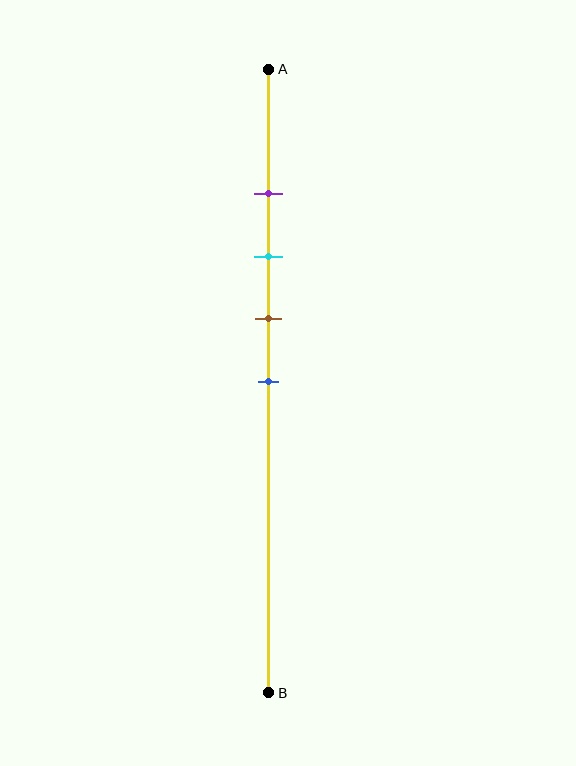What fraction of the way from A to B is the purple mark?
The purple mark is approximately 20% (0.2) of the way from A to B.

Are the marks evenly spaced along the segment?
Yes, the marks are approximately evenly spaced.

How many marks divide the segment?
There are 4 marks dividing the segment.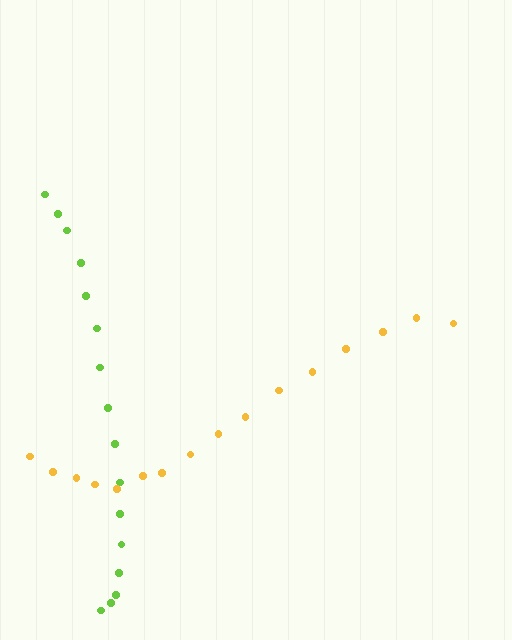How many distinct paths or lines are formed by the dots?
There are 2 distinct paths.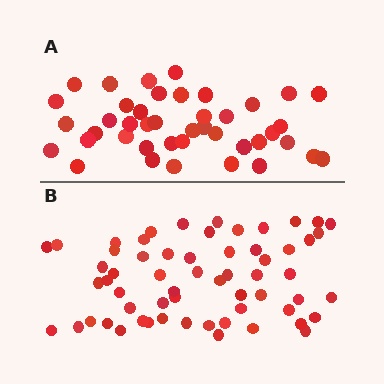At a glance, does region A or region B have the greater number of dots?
Region B (the bottom region) has more dots.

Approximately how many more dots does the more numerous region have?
Region B has approximately 20 more dots than region A.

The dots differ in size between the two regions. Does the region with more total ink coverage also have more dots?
No. Region A has more total ink coverage because its dots are larger, but region B actually contains more individual dots. Total area can be misleading — the number of items is what matters here.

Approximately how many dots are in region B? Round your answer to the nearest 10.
About 60 dots.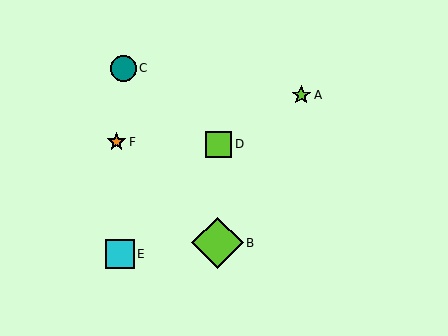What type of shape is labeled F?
Shape F is an orange star.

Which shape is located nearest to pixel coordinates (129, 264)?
The cyan square (labeled E) at (120, 254) is nearest to that location.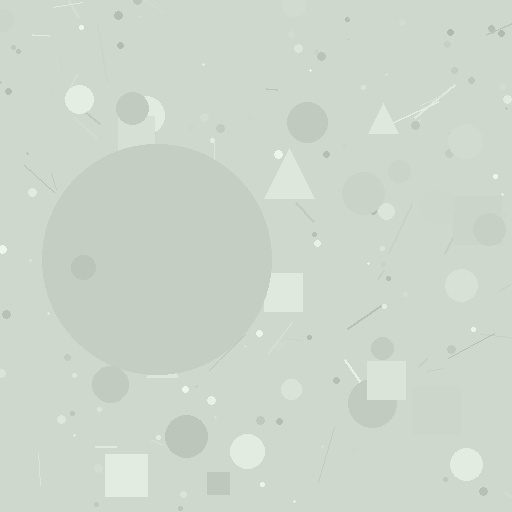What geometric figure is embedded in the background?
A circle is embedded in the background.